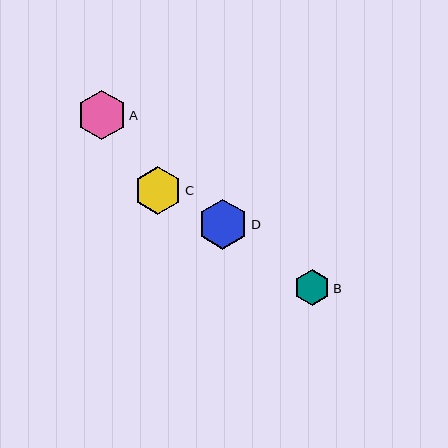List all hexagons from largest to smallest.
From largest to smallest: D, A, C, B.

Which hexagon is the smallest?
Hexagon B is the smallest with a size of approximately 36 pixels.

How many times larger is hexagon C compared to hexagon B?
Hexagon C is approximately 1.3 times the size of hexagon B.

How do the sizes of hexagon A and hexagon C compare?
Hexagon A and hexagon C are approximately the same size.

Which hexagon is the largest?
Hexagon D is the largest with a size of approximately 50 pixels.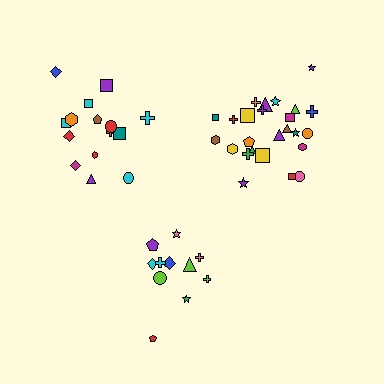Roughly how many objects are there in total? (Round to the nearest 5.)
Roughly 50 objects in total.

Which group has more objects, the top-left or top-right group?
The top-right group.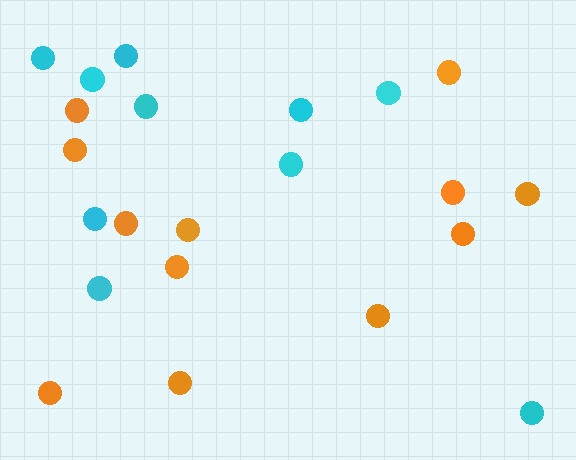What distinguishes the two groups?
There are 2 groups: one group of cyan circles (10) and one group of orange circles (12).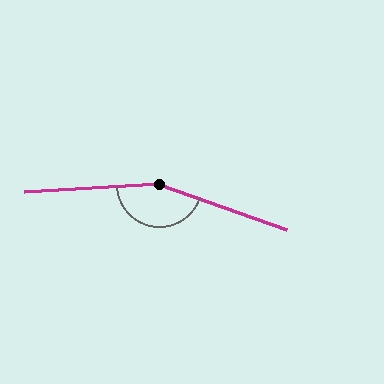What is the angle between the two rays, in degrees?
Approximately 157 degrees.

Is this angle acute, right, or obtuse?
It is obtuse.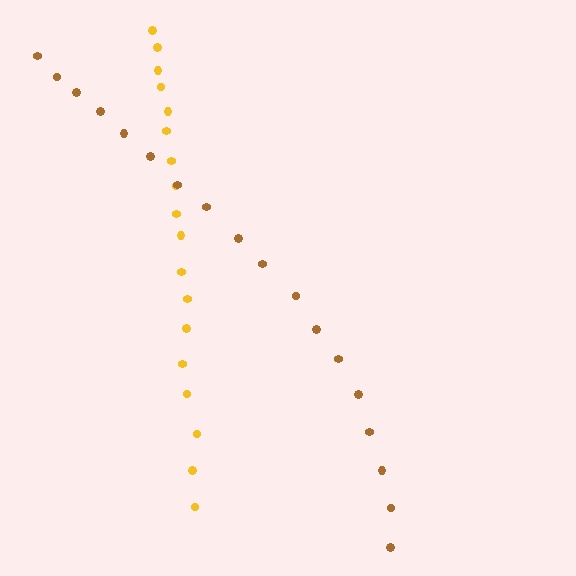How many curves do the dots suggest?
There are 2 distinct paths.